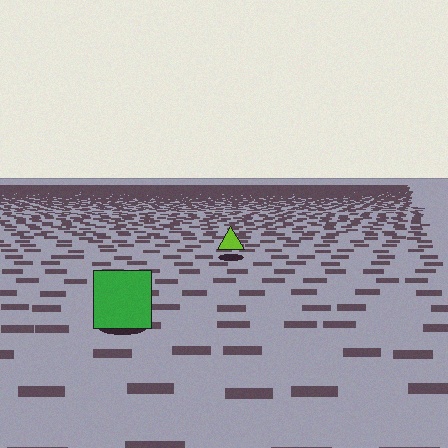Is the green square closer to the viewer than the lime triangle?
Yes. The green square is closer — you can tell from the texture gradient: the ground texture is coarser near it.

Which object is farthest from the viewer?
The lime triangle is farthest from the viewer. It appears smaller and the ground texture around it is denser.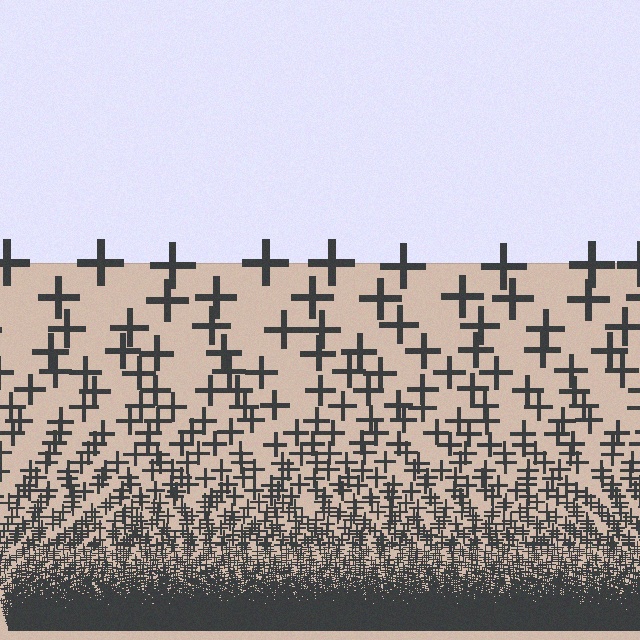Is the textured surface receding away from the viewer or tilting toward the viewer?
The surface appears to tilt toward the viewer. Texture elements get larger and sparser toward the top.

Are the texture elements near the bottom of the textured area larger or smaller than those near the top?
Smaller. The gradient is inverted — elements near the bottom are smaller and denser.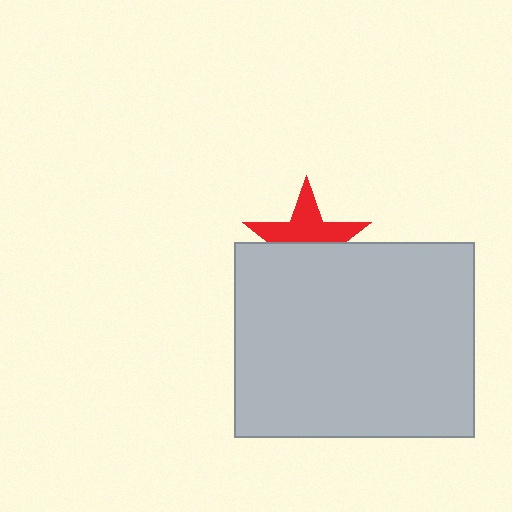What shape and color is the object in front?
The object in front is a light gray rectangle.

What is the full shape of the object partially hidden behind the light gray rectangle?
The partially hidden object is a red star.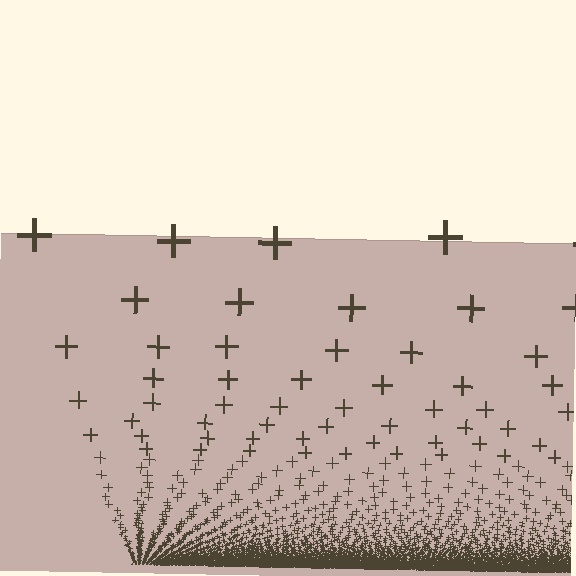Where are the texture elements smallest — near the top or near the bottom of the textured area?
Near the bottom.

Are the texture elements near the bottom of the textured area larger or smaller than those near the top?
Smaller. The gradient is inverted — elements near the bottom are smaller and denser.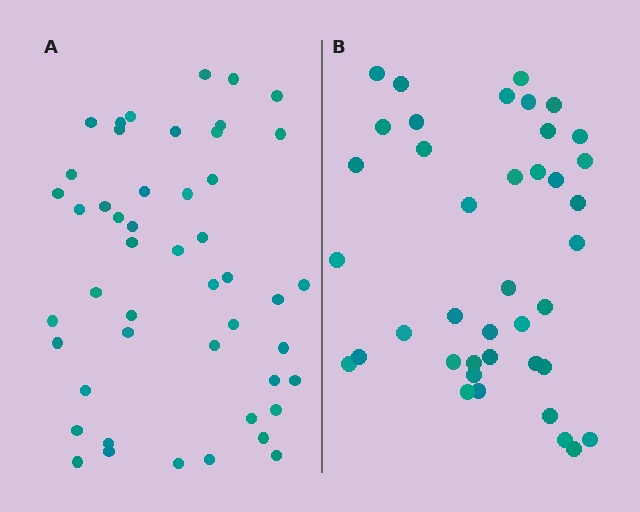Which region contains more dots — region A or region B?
Region A (the left region) has more dots.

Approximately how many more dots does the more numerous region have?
Region A has roughly 8 or so more dots than region B.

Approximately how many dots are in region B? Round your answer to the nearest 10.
About 40 dots.